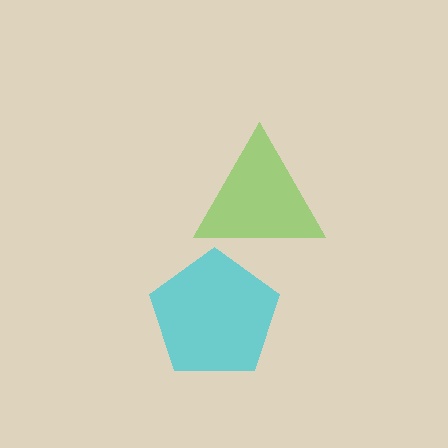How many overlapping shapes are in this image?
There are 2 overlapping shapes in the image.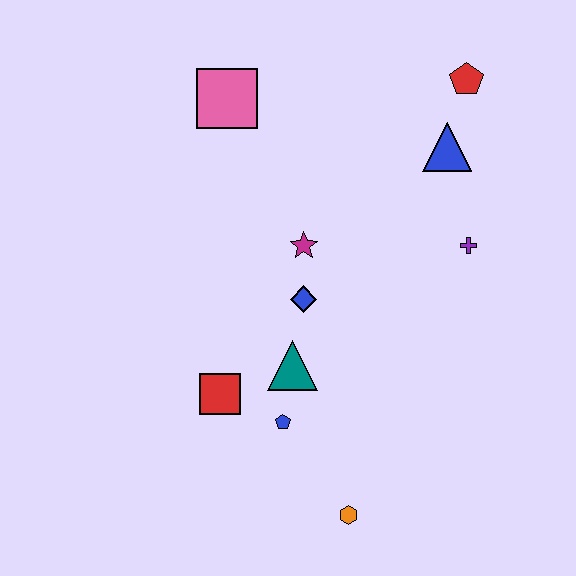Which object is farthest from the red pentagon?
The orange hexagon is farthest from the red pentagon.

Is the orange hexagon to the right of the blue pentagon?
Yes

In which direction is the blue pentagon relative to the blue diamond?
The blue pentagon is below the blue diamond.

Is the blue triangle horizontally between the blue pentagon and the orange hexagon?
No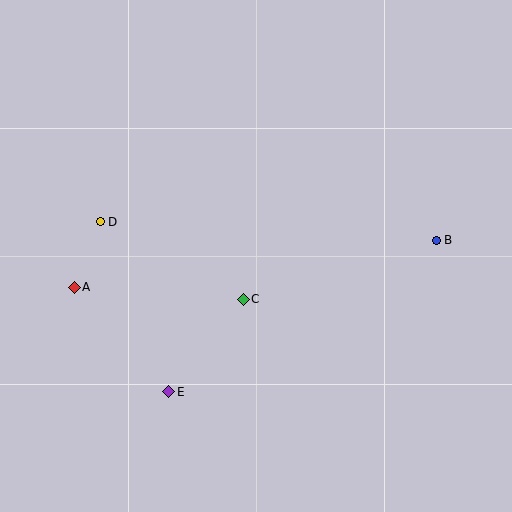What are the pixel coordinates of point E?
Point E is at (169, 392).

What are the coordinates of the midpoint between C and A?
The midpoint between C and A is at (159, 293).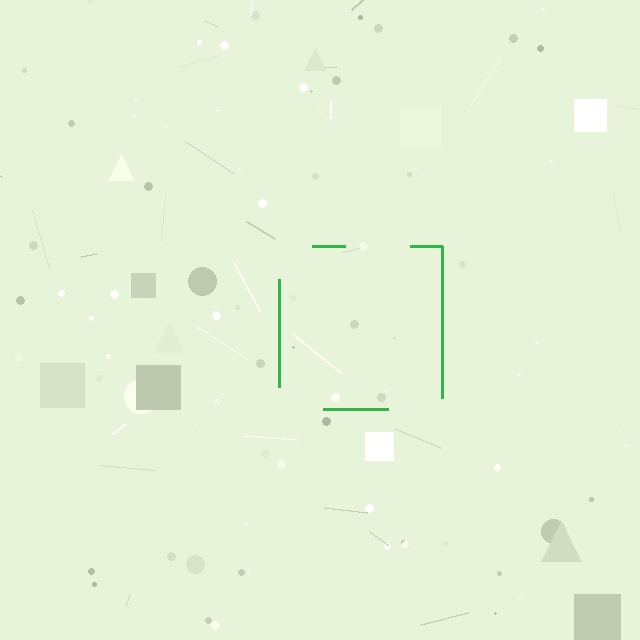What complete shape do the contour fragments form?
The contour fragments form a square.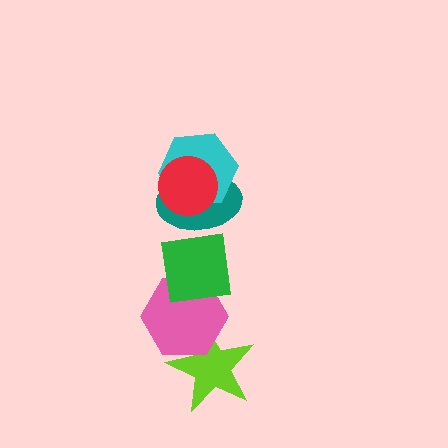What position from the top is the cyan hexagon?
The cyan hexagon is 2nd from the top.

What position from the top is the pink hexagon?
The pink hexagon is 5th from the top.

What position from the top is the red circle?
The red circle is 1st from the top.